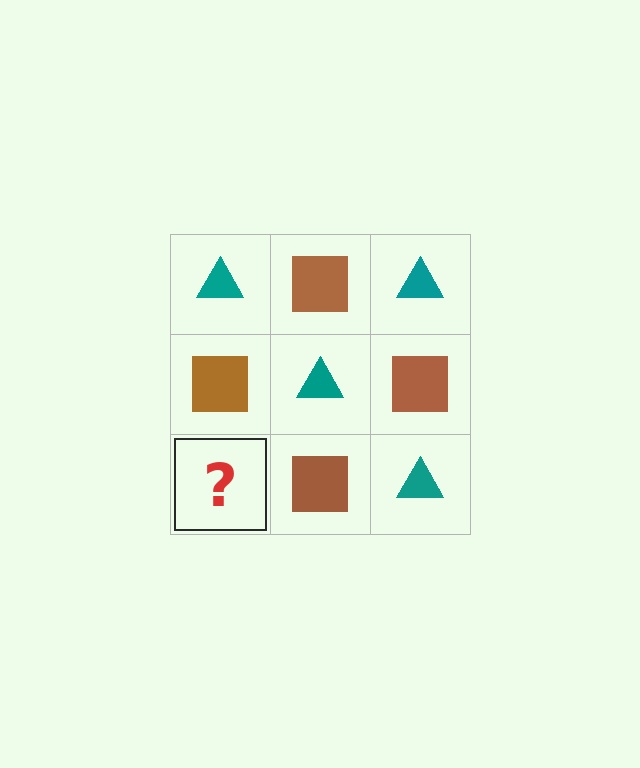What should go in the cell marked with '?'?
The missing cell should contain a teal triangle.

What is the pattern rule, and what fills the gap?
The rule is that it alternates teal triangle and brown square in a checkerboard pattern. The gap should be filled with a teal triangle.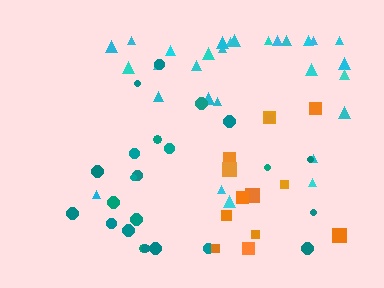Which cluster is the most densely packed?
Teal.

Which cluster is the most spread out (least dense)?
Orange.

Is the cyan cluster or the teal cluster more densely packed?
Teal.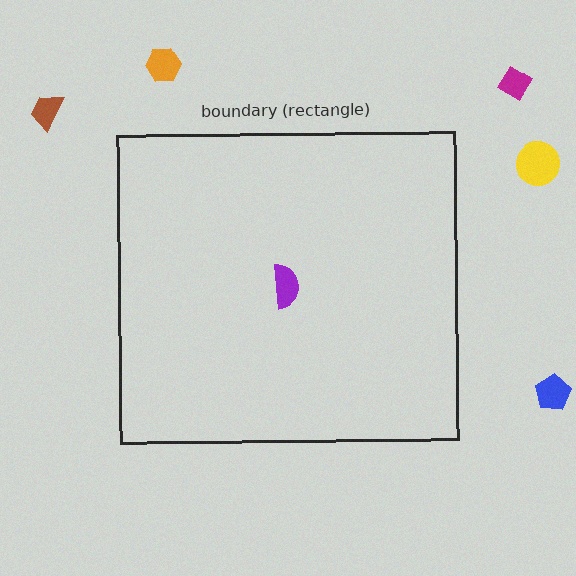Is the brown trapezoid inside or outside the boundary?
Outside.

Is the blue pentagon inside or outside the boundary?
Outside.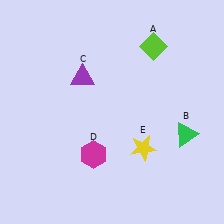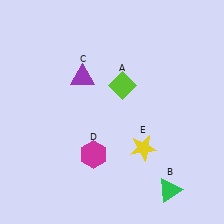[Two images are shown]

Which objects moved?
The objects that moved are: the lime diamond (A), the green triangle (B).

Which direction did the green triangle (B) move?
The green triangle (B) moved down.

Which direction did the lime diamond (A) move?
The lime diamond (A) moved down.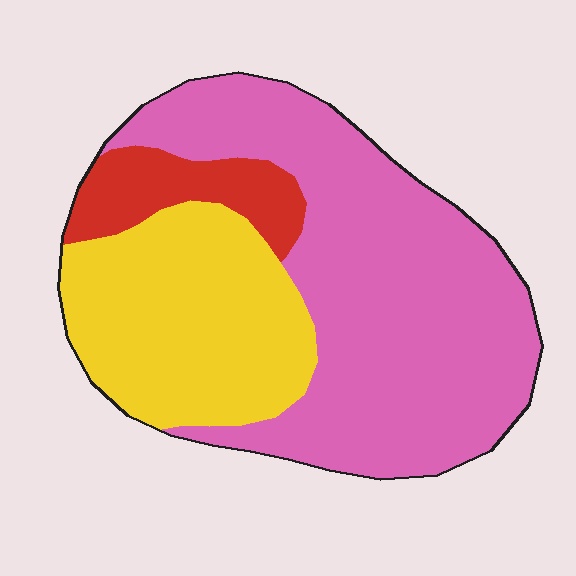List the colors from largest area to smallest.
From largest to smallest: pink, yellow, red.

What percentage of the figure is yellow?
Yellow covers roughly 30% of the figure.